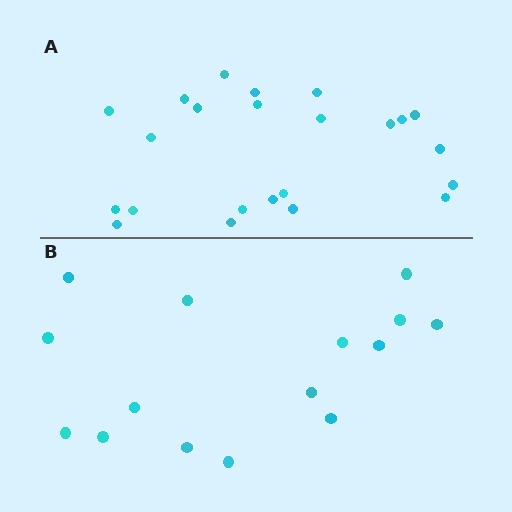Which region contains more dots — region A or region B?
Region A (the top region) has more dots.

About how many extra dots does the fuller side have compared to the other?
Region A has roughly 8 or so more dots than region B.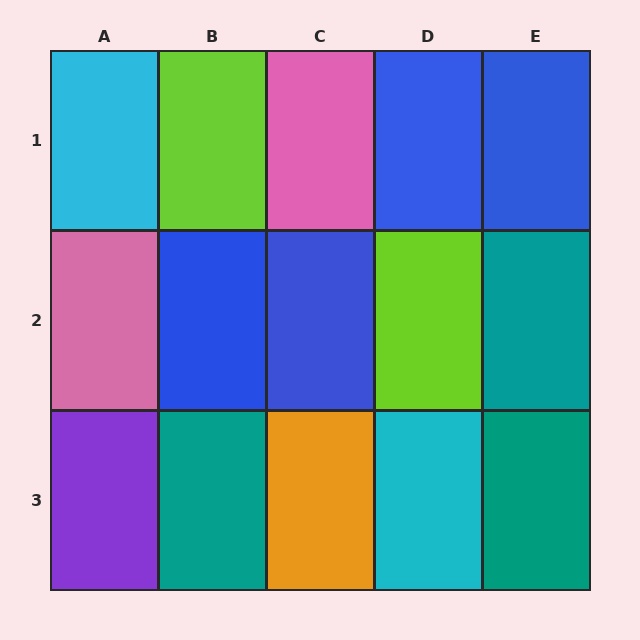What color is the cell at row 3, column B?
Teal.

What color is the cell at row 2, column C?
Blue.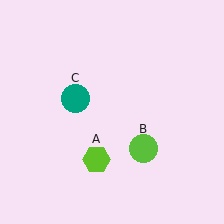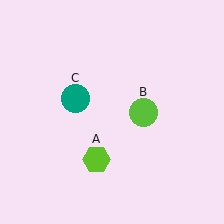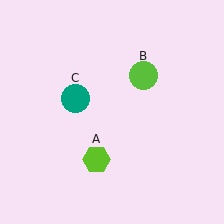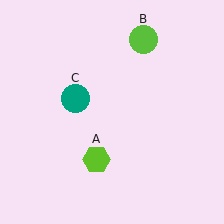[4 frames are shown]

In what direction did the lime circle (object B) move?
The lime circle (object B) moved up.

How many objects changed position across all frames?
1 object changed position: lime circle (object B).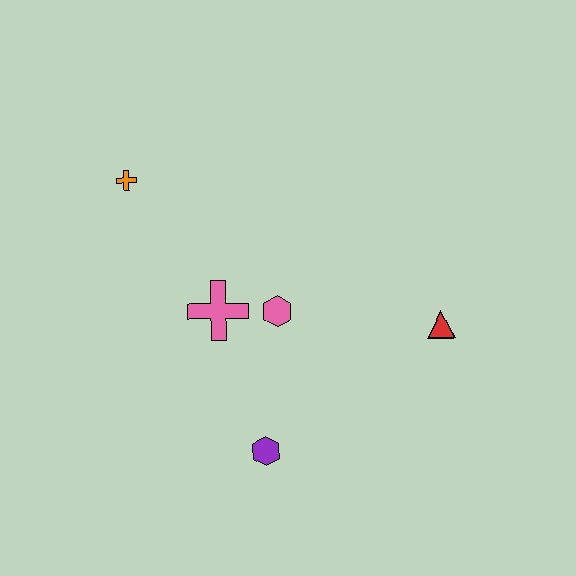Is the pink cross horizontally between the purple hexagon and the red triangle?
No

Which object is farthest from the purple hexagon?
The orange cross is farthest from the purple hexagon.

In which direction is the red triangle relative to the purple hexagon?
The red triangle is to the right of the purple hexagon.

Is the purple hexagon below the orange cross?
Yes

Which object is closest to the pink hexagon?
The pink cross is closest to the pink hexagon.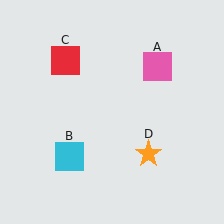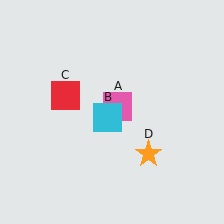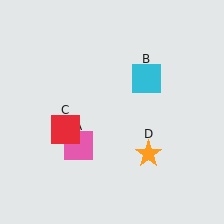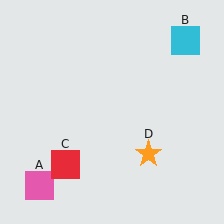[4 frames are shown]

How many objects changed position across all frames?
3 objects changed position: pink square (object A), cyan square (object B), red square (object C).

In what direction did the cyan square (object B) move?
The cyan square (object B) moved up and to the right.